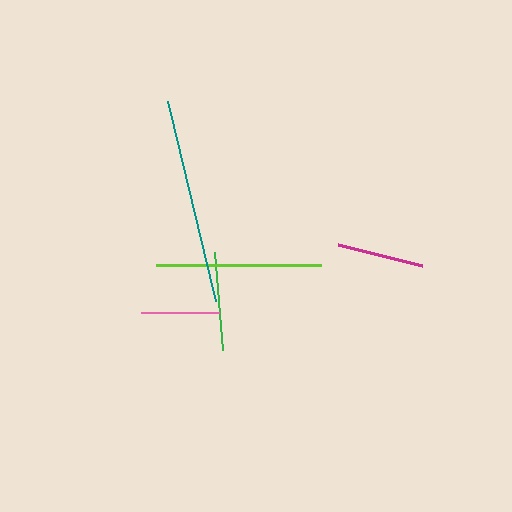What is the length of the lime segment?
The lime segment is approximately 166 pixels long.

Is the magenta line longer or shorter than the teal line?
The teal line is longer than the magenta line.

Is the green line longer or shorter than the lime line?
The lime line is longer than the green line.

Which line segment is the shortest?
The pink line is the shortest at approximately 78 pixels.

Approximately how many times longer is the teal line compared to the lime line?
The teal line is approximately 1.2 times the length of the lime line.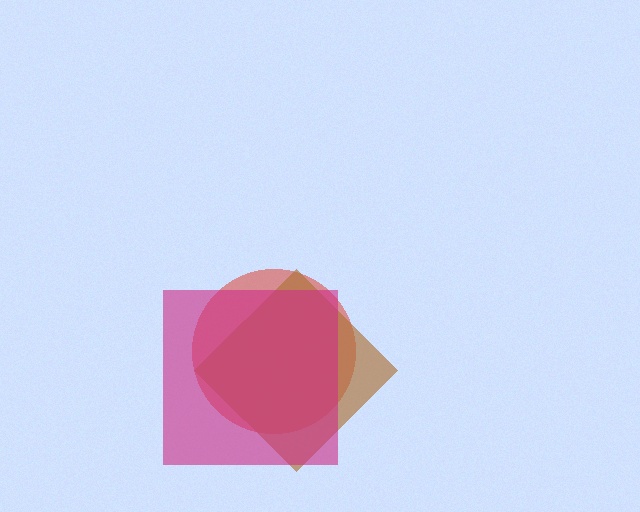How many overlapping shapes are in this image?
There are 3 overlapping shapes in the image.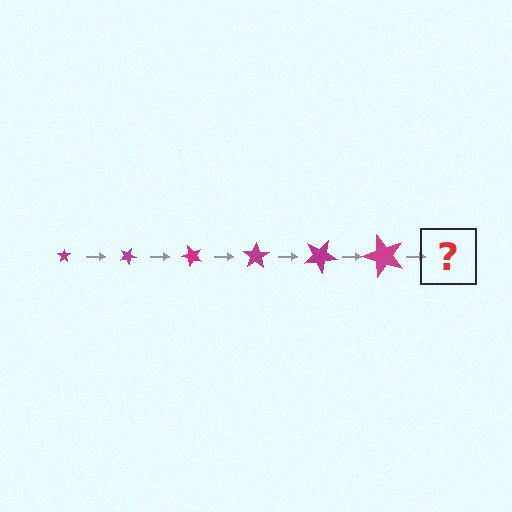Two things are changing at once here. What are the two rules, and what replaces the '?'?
The two rules are that the star grows larger each step and it rotates 25 degrees each step. The '?' should be a star, larger than the previous one and rotated 150 degrees from the start.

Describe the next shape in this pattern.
It should be a star, larger than the previous one and rotated 150 degrees from the start.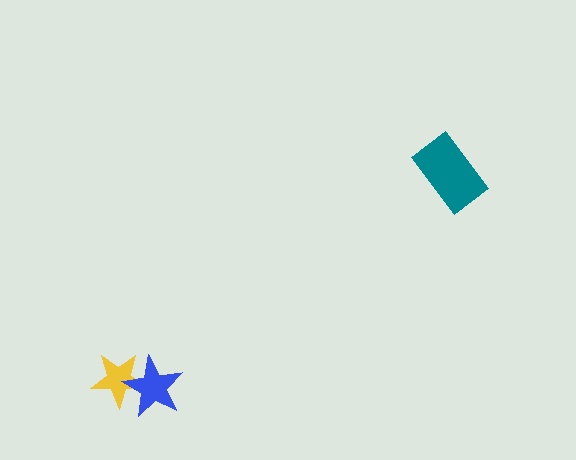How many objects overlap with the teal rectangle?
0 objects overlap with the teal rectangle.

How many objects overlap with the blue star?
1 object overlaps with the blue star.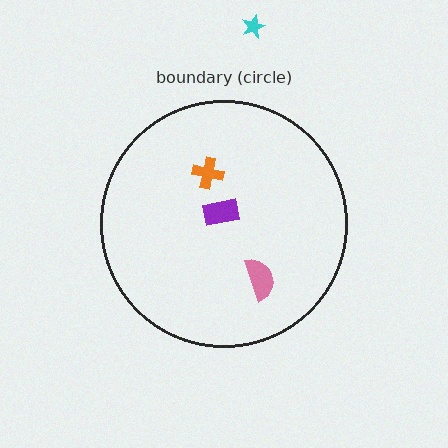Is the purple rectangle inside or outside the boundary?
Inside.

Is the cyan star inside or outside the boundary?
Outside.